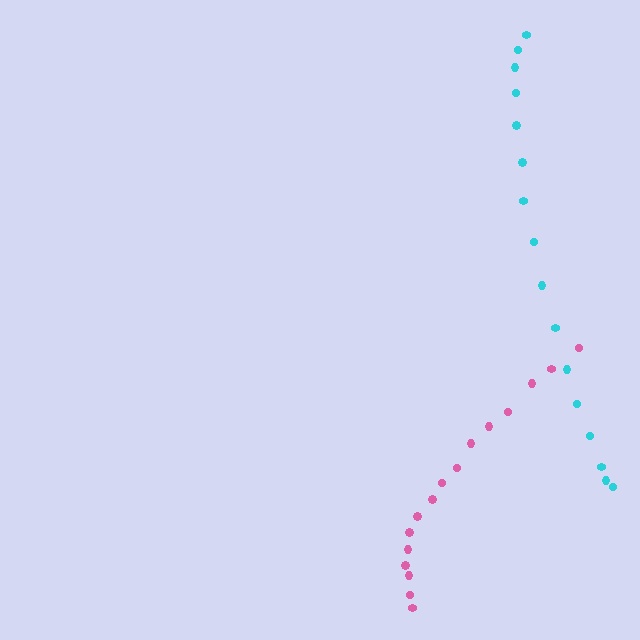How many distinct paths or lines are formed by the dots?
There are 2 distinct paths.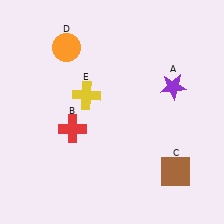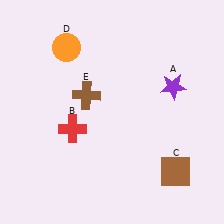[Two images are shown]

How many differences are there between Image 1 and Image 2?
There is 1 difference between the two images.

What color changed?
The cross (E) changed from yellow in Image 1 to brown in Image 2.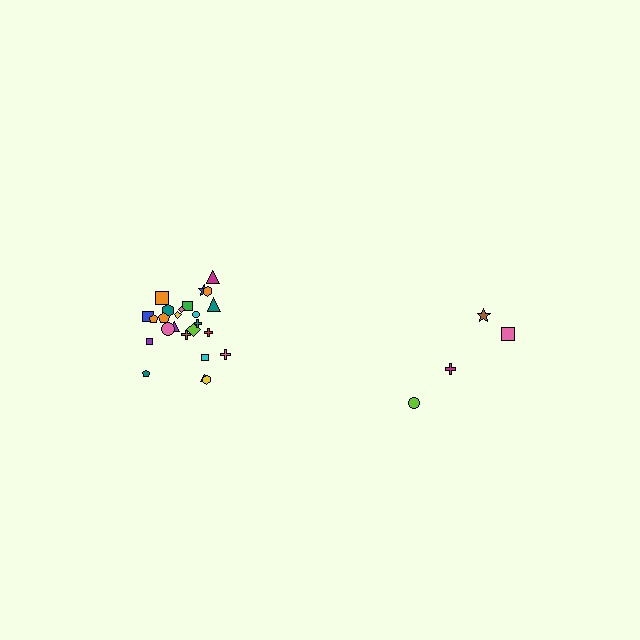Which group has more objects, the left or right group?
The left group.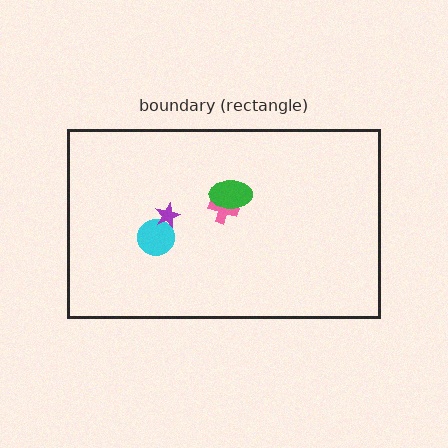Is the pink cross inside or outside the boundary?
Inside.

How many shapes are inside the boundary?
4 inside, 0 outside.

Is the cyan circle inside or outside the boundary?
Inside.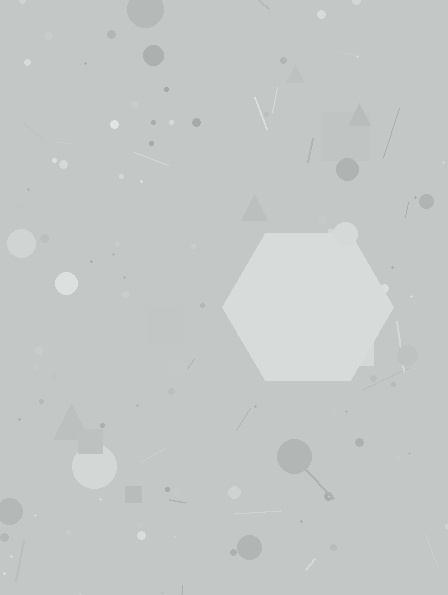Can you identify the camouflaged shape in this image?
The camouflaged shape is a hexagon.